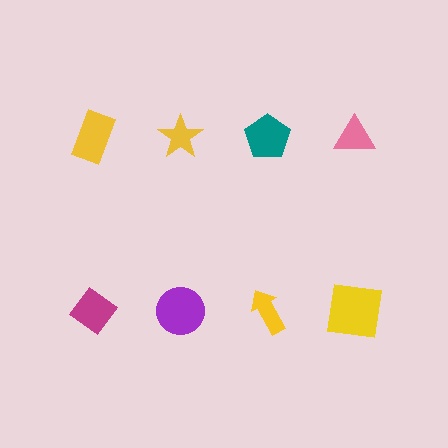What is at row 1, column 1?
A yellow rectangle.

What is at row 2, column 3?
A yellow arrow.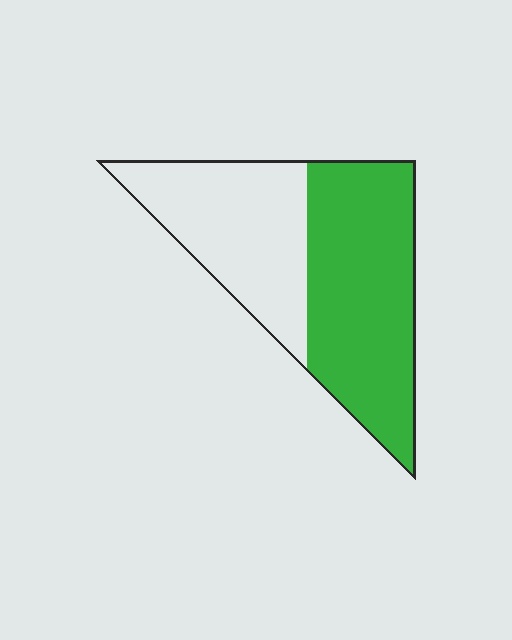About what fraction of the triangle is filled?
About three fifths (3/5).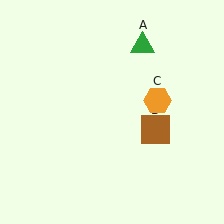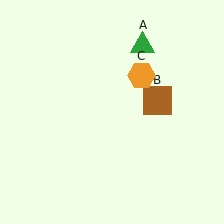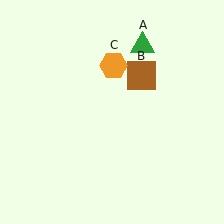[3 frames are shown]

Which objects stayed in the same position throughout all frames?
Green triangle (object A) remained stationary.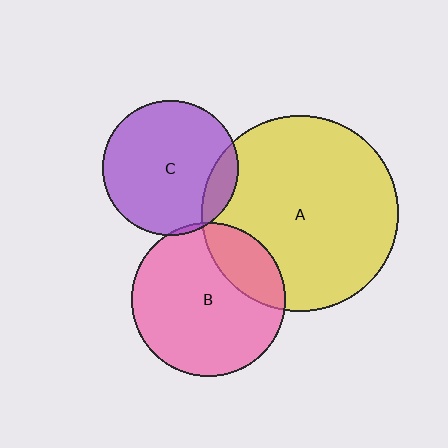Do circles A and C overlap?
Yes.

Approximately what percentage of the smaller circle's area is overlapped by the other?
Approximately 10%.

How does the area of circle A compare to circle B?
Approximately 1.6 times.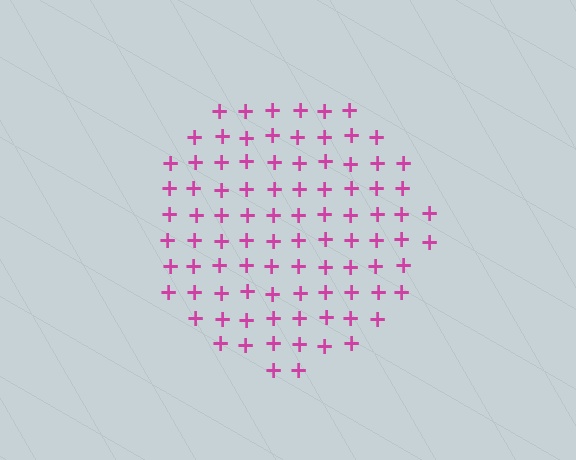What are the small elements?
The small elements are plus signs.